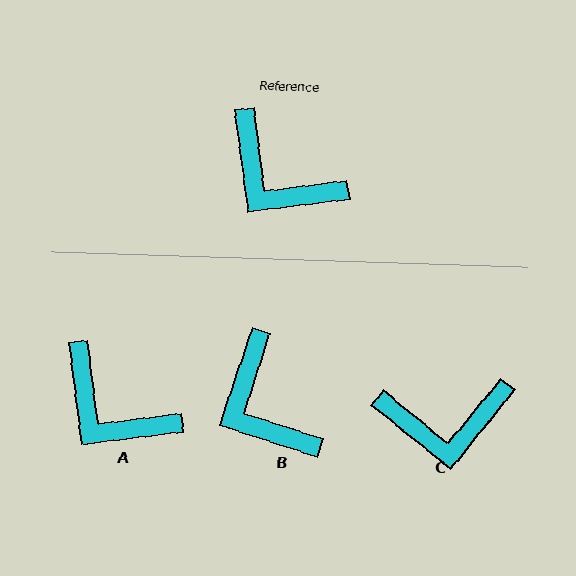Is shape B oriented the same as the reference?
No, it is off by about 26 degrees.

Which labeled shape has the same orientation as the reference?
A.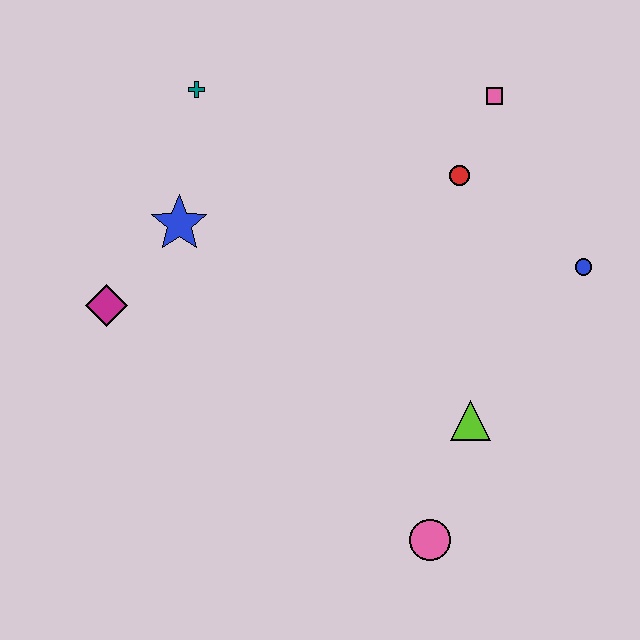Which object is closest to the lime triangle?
The pink circle is closest to the lime triangle.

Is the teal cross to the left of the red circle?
Yes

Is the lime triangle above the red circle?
No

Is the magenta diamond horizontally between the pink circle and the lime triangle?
No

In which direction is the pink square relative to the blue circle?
The pink square is above the blue circle.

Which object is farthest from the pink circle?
The teal cross is farthest from the pink circle.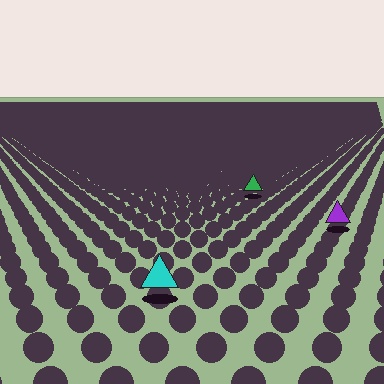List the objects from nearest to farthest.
From nearest to farthest: the cyan triangle, the purple triangle, the green triangle.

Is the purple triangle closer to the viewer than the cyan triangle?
No. The cyan triangle is closer — you can tell from the texture gradient: the ground texture is coarser near it.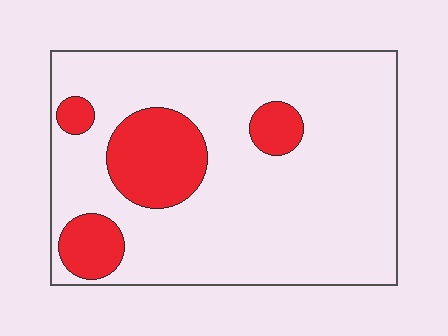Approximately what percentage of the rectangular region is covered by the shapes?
Approximately 20%.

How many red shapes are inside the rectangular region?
4.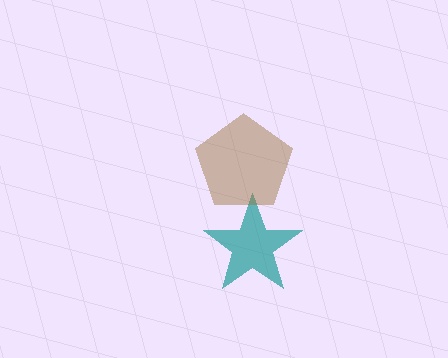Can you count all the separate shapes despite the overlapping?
Yes, there are 2 separate shapes.